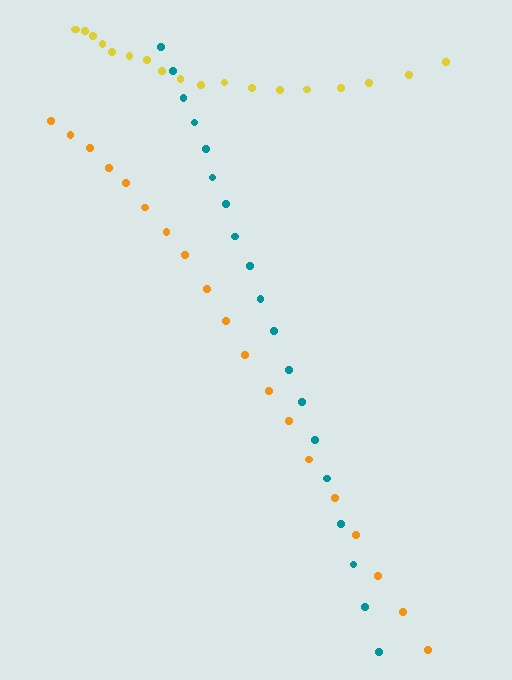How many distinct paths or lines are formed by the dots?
There are 3 distinct paths.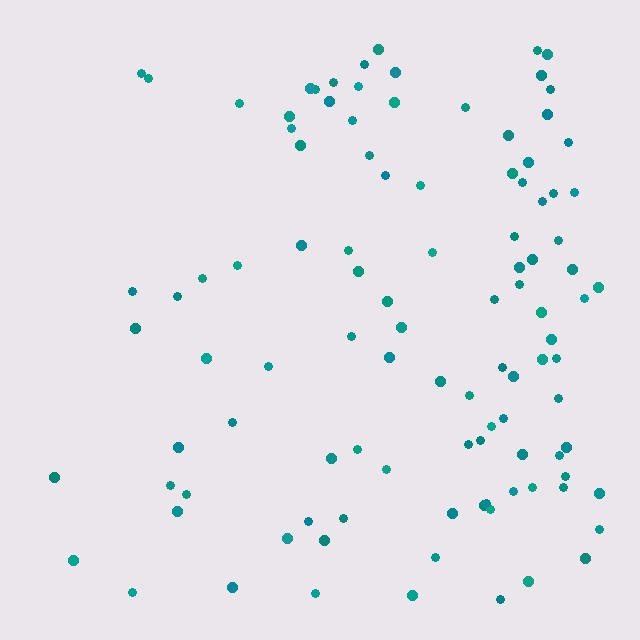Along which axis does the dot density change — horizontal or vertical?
Horizontal.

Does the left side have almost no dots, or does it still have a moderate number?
Still a moderate number, just noticeably fewer than the right.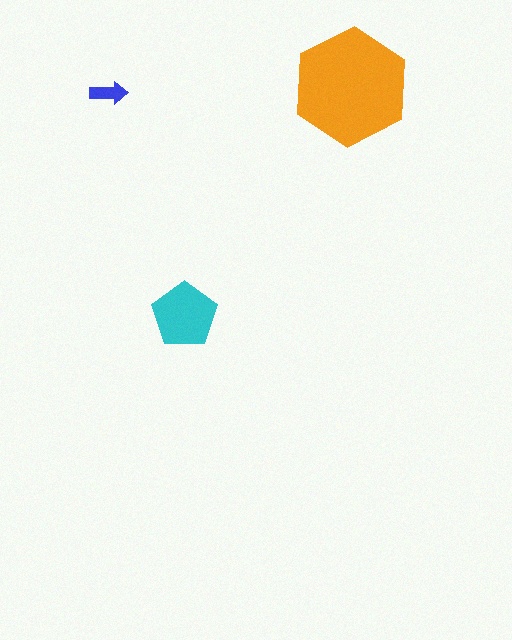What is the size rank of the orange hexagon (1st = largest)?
1st.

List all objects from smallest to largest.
The blue arrow, the cyan pentagon, the orange hexagon.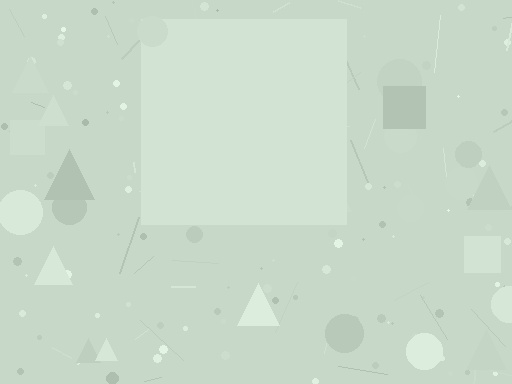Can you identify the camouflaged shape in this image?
The camouflaged shape is a square.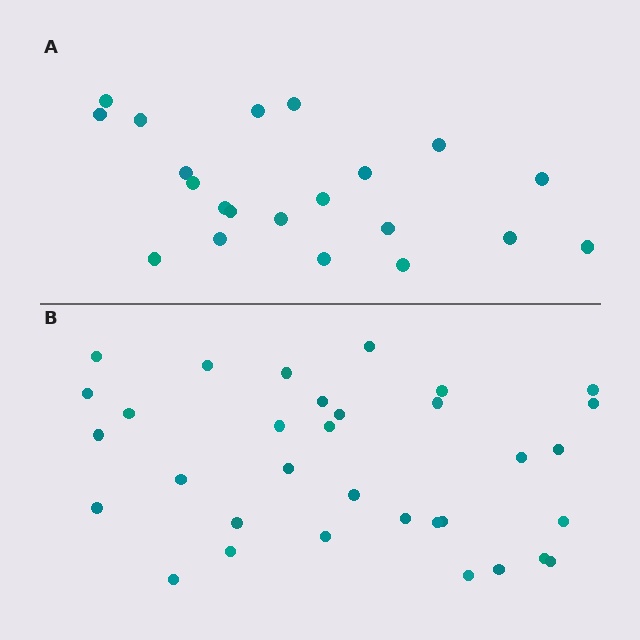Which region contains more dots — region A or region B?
Region B (the bottom region) has more dots.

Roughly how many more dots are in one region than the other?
Region B has roughly 12 or so more dots than region A.